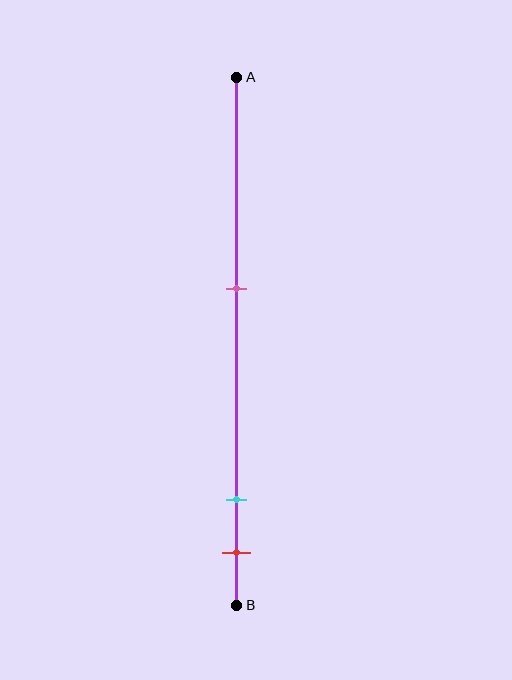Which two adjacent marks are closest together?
The cyan and red marks are the closest adjacent pair.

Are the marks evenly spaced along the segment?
No, the marks are not evenly spaced.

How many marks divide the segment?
There are 3 marks dividing the segment.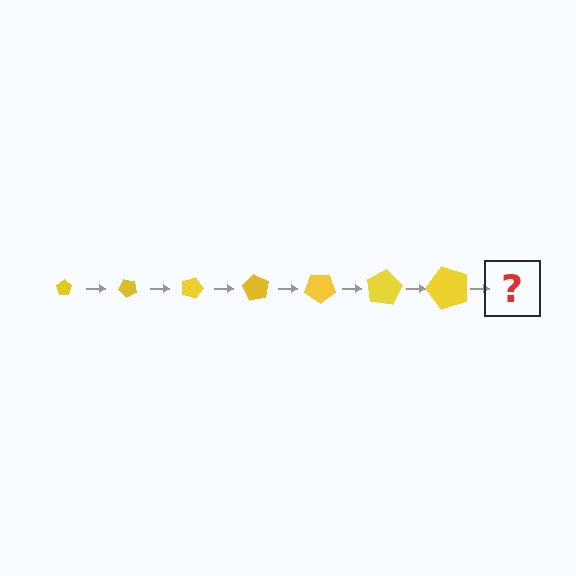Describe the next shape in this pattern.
It should be a pentagon, larger than the previous one and rotated 315 degrees from the start.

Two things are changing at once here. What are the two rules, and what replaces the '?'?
The two rules are that the pentagon grows larger each step and it rotates 45 degrees each step. The '?' should be a pentagon, larger than the previous one and rotated 315 degrees from the start.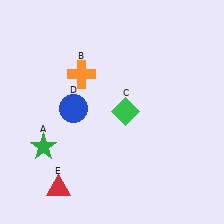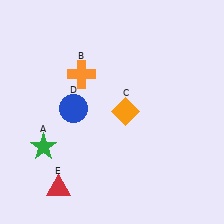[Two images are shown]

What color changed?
The diamond (C) changed from green in Image 1 to orange in Image 2.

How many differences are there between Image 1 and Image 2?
There is 1 difference between the two images.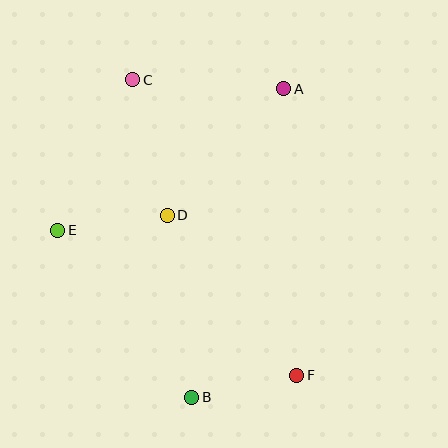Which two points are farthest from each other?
Points C and F are farthest from each other.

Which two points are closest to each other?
Points B and F are closest to each other.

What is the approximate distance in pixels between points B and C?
The distance between B and C is approximately 323 pixels.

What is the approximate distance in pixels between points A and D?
The distance between A and D is approximately 172 pixels.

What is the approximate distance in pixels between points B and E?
The distance between B and E is approximately 214 pixels.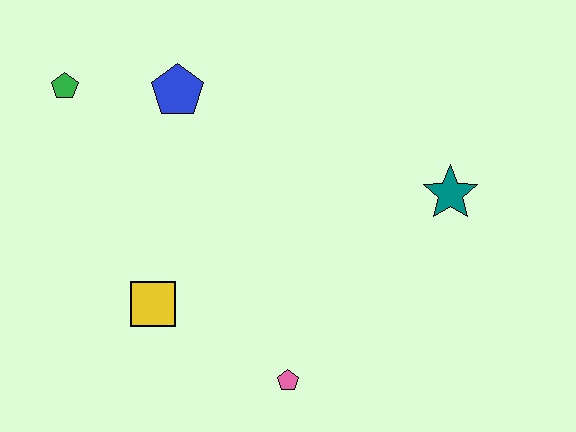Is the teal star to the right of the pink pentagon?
Yes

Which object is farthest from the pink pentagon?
The green pentagon is farthest from the pink pentagon.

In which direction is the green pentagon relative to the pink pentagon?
The green pentagon is above the pink pentagon.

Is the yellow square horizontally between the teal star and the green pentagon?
Yes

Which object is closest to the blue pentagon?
The green pentagon is closest to the blue pentagon.